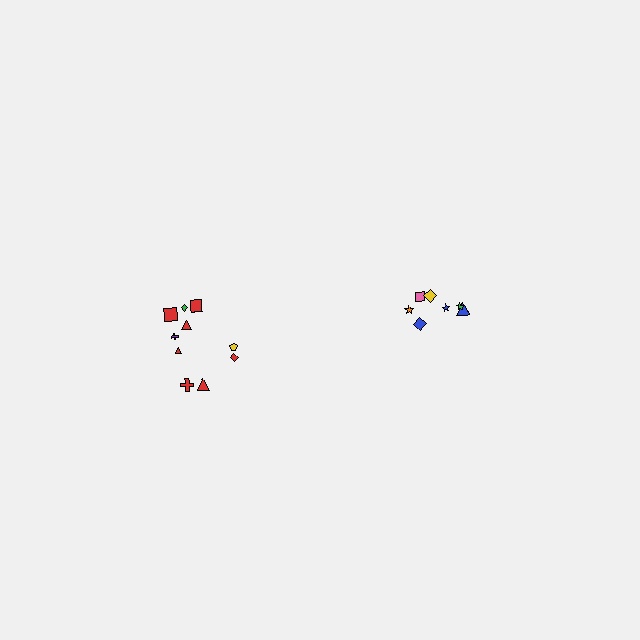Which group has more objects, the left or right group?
The left group.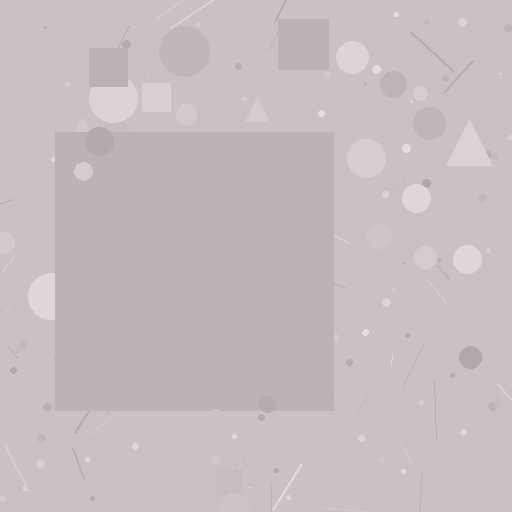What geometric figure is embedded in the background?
A square is embedded in the background.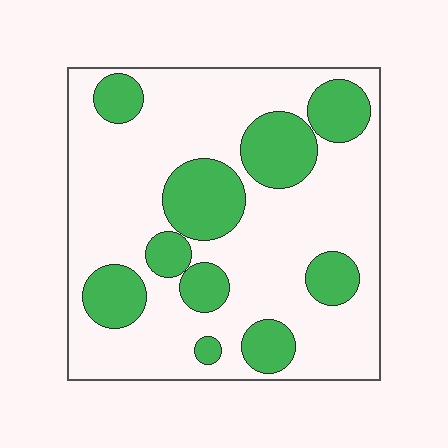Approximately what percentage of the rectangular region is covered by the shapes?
Approximately 30%.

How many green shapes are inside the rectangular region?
10.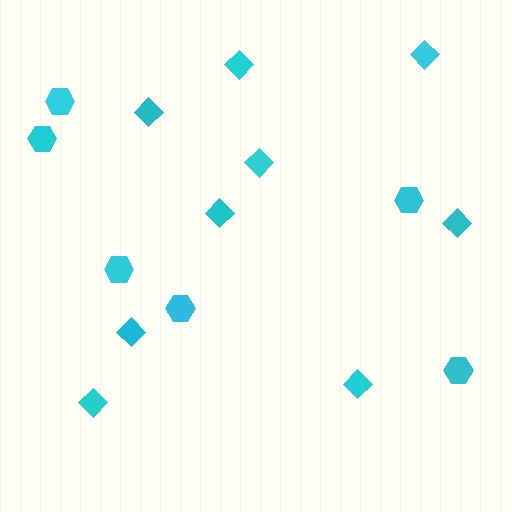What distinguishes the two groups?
There are 2 groups: one group of diamonds (9) and one group of hexagons (6).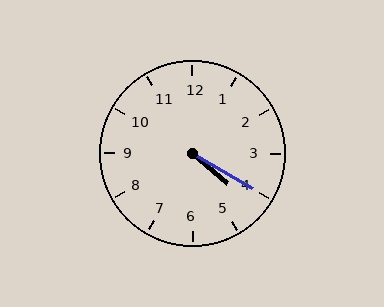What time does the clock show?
4:20.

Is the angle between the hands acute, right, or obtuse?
It is acute.